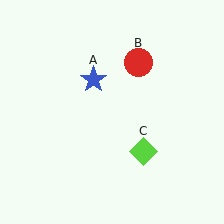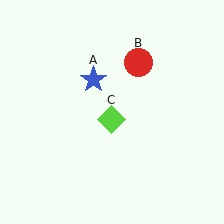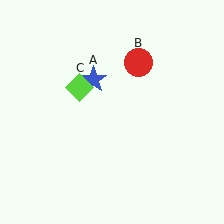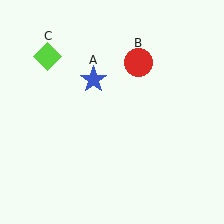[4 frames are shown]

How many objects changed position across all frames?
1 object changed position: lime diamond (object C).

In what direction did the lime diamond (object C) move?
The lime diamond (object C) moved up and to the left.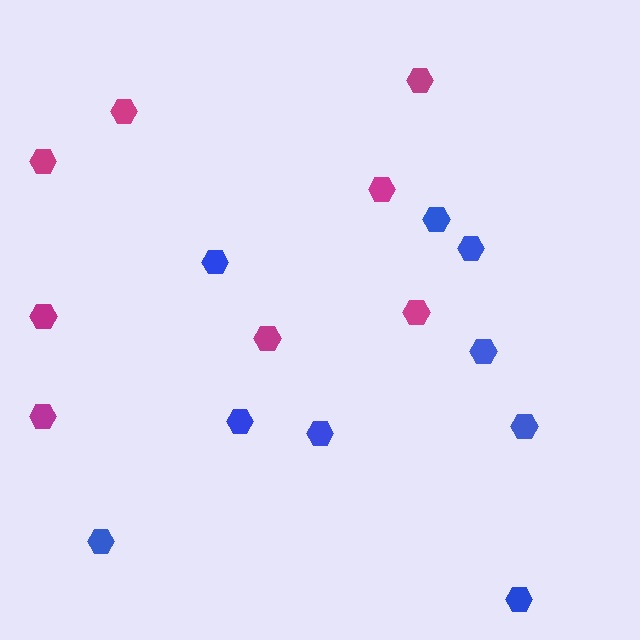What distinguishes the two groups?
There are 2 groups: one group of blue hexagons (9) and one group of magenta hexagons (8).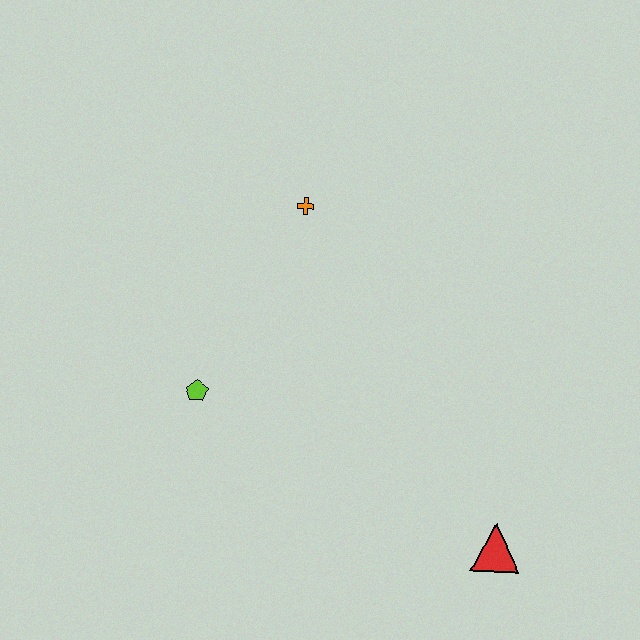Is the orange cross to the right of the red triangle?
No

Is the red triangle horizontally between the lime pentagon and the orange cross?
No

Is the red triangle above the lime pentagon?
No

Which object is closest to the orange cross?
The lime pentagon is closest to the orange cross.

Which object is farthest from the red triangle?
The orange cross is farthest from the red triangle.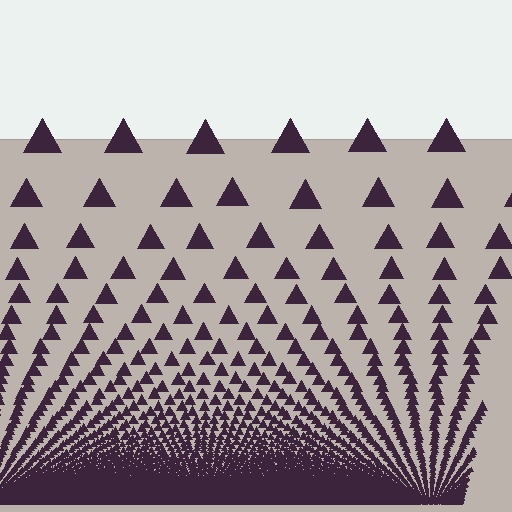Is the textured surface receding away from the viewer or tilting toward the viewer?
The surface appears to tilt toward the viewer. Texture elements get larger and sparser toward the top.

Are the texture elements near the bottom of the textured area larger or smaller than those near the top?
Smaller. The gradient is inverted — elements near the bottom are smaller and denser.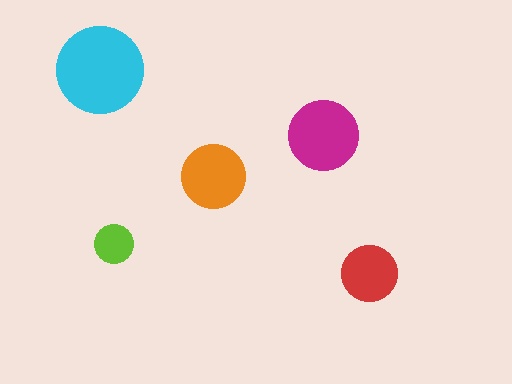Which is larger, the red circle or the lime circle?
The red one.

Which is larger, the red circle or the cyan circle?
The cyan one.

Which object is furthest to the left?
The cyan circle is leftmost.